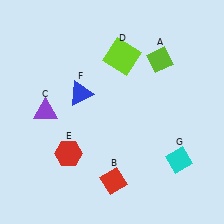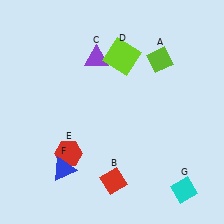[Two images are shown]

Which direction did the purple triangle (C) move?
The purple triangle (C) moved up.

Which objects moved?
The objects that moved are: the purple triangle (C), the blue triangle (F), the cyan diamond (G).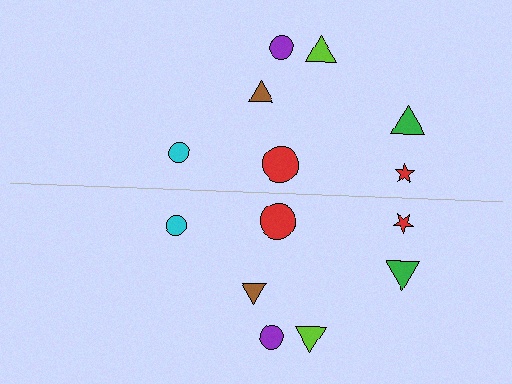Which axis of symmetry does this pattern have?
The pattern has a horizontal axis of symmetry running through the center of the image.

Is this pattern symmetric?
Yes, this pattern has bilateral (reflection) symmetry.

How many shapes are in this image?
There are 14 shapes in this image.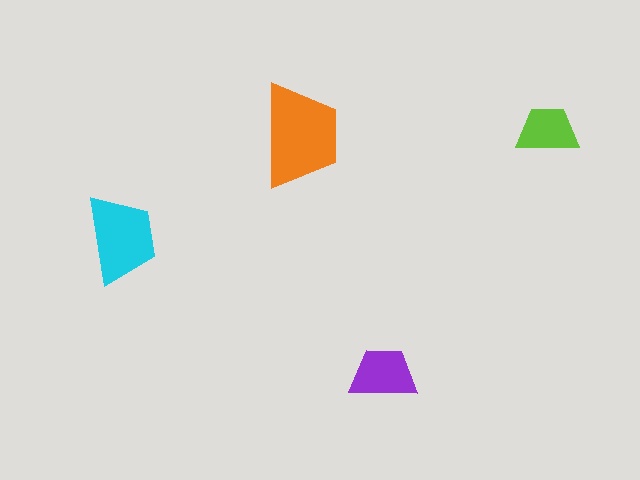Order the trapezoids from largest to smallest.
the orange one, the cyan one, the purple one, the lime one.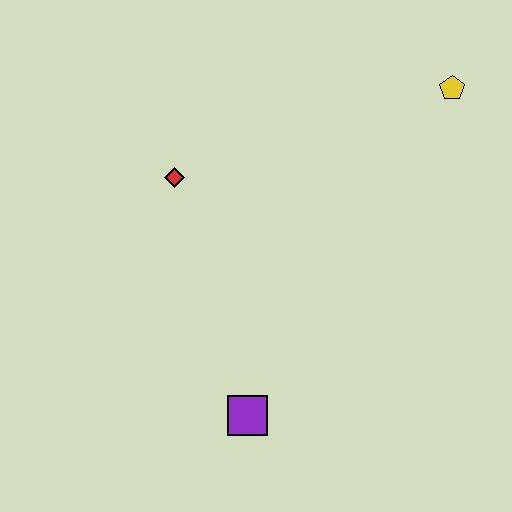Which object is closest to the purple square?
The red diamond is closest to the purple square.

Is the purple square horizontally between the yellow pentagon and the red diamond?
Yes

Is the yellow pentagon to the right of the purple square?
Yes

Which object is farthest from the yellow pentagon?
The purple square is farthest from the yellow pentagon.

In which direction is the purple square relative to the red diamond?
The purple square is below the red diamond.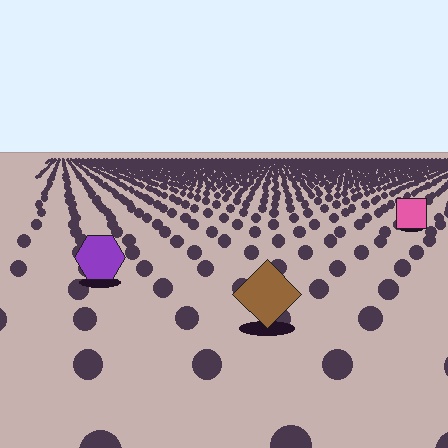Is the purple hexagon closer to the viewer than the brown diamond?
No. The brown diamond is closer — you can tell from the texture gradient: the ground texture is coarser near it.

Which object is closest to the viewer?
The brown diamond is closest. The texture marks near it are larger and more spread out.